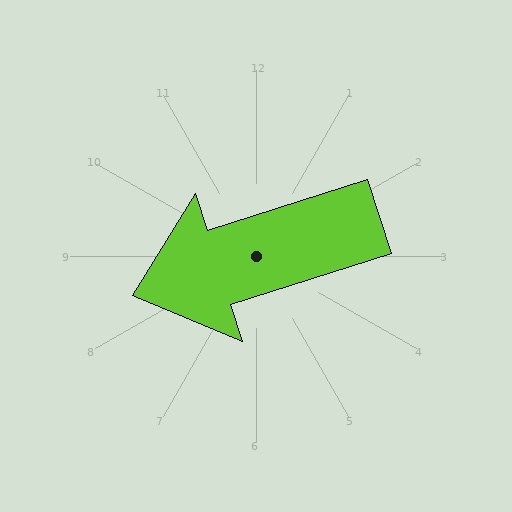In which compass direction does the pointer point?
West.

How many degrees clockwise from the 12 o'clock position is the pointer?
Approximately 252 degrees.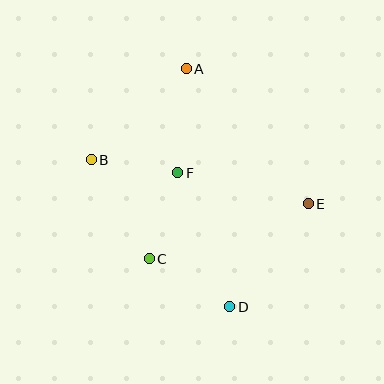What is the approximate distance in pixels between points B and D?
The distance between B and D is approximately 202 pixels.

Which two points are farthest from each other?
Points A and D are farthest from each other.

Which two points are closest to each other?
Points B and F are closest to each other.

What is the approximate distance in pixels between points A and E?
The distance between A and E is approximately 182 pixels.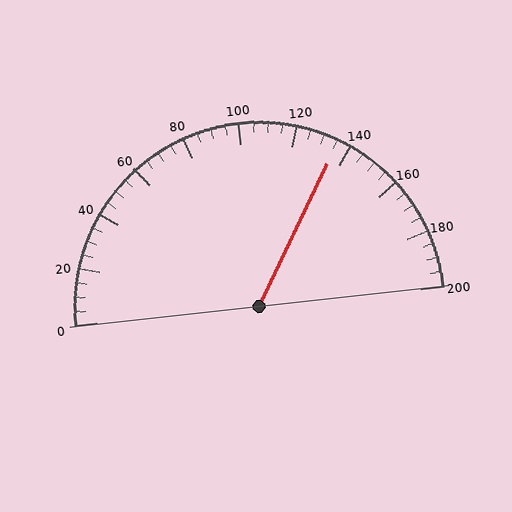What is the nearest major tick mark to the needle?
The nearest major tick mark is 140.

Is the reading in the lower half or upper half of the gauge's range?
The reading is in the upper half of the range (0 to 200).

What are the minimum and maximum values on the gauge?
The gauge ranges from 0 to 200.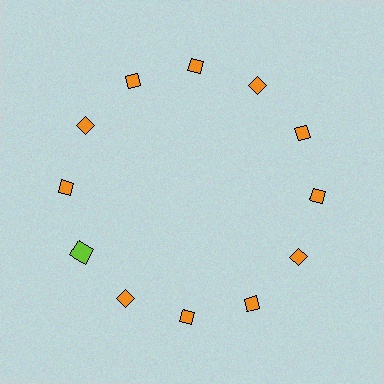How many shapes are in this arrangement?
There are 12 shapes arranged in a ring pattern.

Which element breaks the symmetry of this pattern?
The lime square at roughly the 8 o'clock position breaks the symmetry. All other shapes are orange diamonds.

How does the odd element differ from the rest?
It differs in both color (lime instead of orange) and shape (square instead of diamond).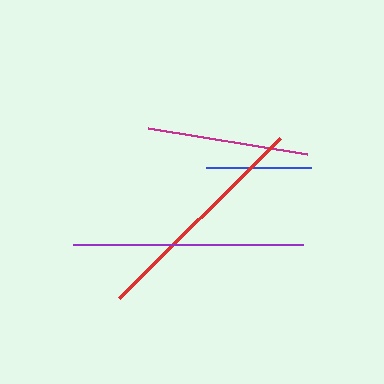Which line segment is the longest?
The purple line is the longest at approximately 231 pixels.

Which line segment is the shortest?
The blue line is the shortest at approximately 105 pixels.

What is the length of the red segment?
The red segment is approximately 227 pixels long.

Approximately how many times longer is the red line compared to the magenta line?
The red line is approximately 1.4 times the length of the magenta line.